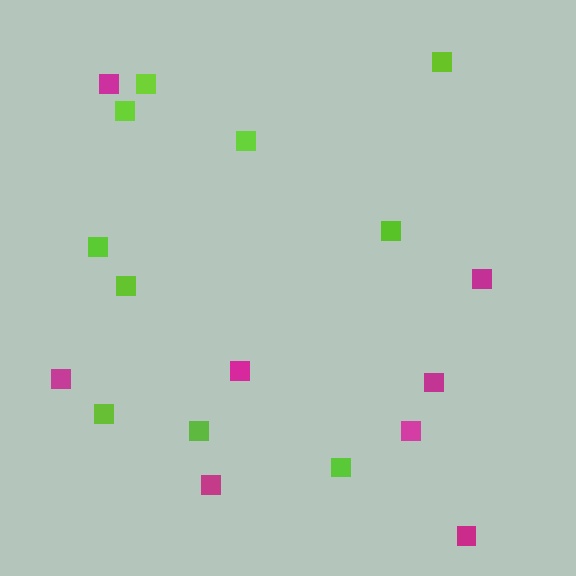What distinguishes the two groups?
There are 2 groups: one group of lime squares (10) and one group of magenta squares (8).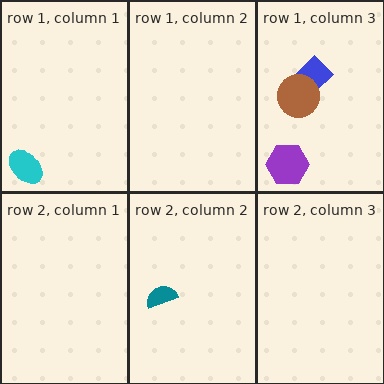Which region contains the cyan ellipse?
The row 1, column 1 region.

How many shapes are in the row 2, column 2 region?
1.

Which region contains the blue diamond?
The row 1, column 3 region.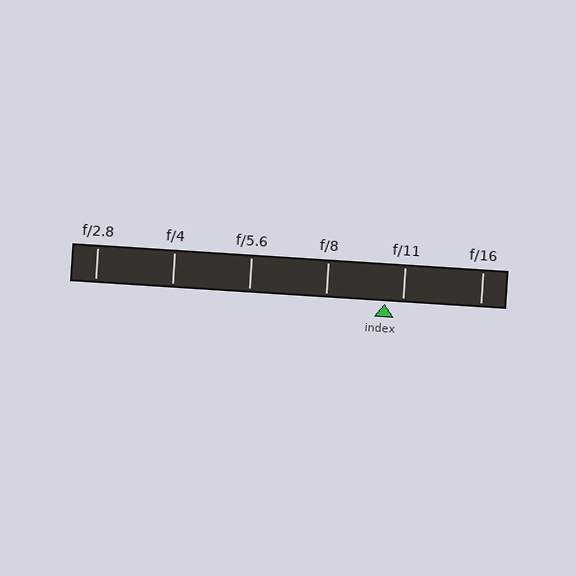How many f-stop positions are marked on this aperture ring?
There are 6 f-stop positions marked.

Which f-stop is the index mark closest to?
The index mark is closest to f/11.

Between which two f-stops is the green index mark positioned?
The index mark is between f/8 and f/11.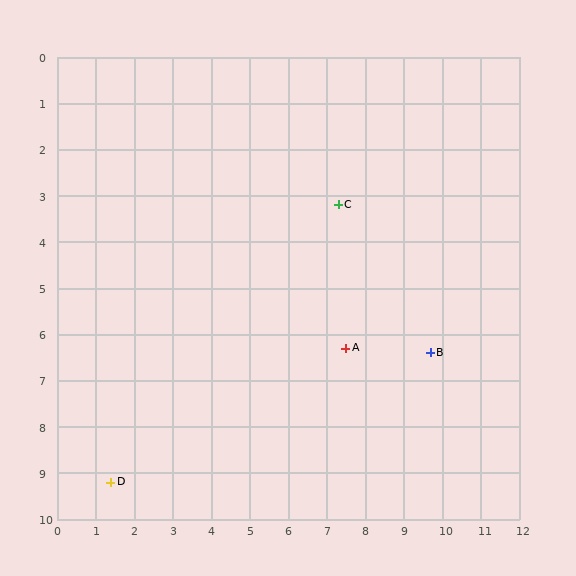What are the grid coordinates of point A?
Point A is at approximately (7.5, 6.3).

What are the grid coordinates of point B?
Point B is at approximately (9.7, 6.4).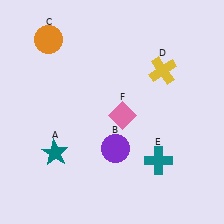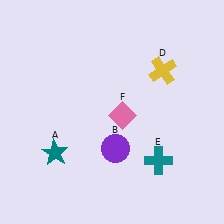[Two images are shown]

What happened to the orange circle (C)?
The orange circle (C) was removed in Image 2. It was in the top-left area of Image 1.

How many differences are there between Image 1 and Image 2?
There is 1 difference between the two images.